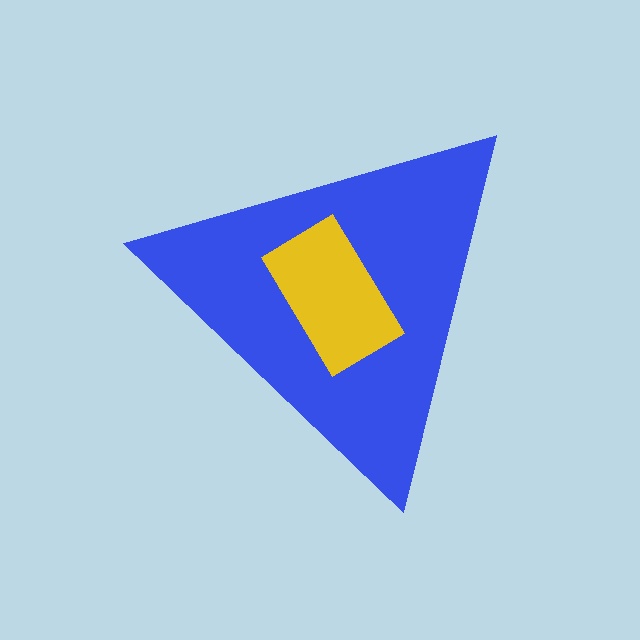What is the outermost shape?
The blue triangle.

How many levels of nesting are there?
2.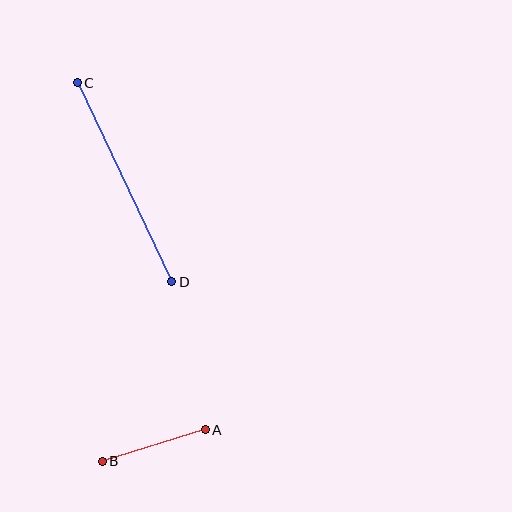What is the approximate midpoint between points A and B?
The midpoint is at approximately (154, 446) pixels.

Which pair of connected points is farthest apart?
Points C and D are farthest apart.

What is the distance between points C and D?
The distance is approximately 220 pixels.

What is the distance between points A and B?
The distance is approximately 108 pixels.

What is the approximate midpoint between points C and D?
The midpoint is at approximately (124, 182) pixels.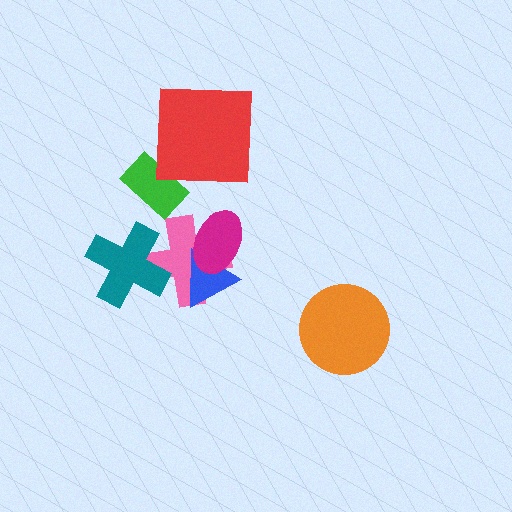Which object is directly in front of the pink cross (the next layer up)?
The blue triangle is directly in front of the pink cross.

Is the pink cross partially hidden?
Yes, it is partially covered by another shape.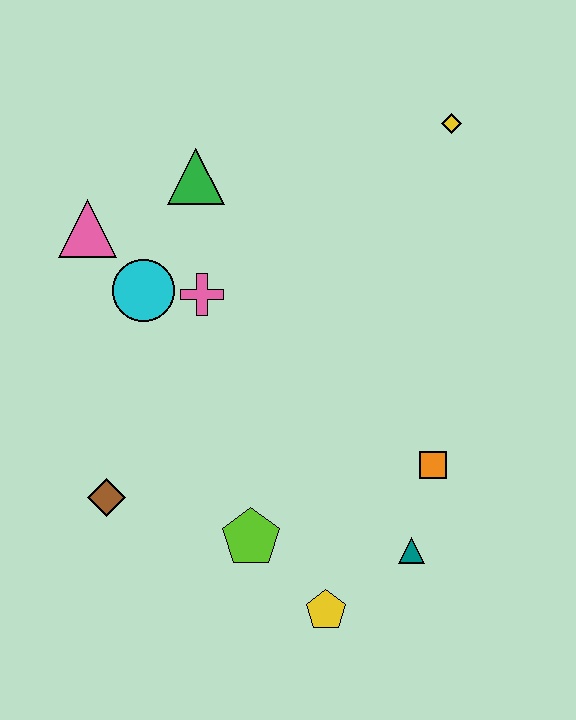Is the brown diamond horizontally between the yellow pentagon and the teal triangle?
No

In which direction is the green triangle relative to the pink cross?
The green triangle is above the pink cross.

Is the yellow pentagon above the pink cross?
No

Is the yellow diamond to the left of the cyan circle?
No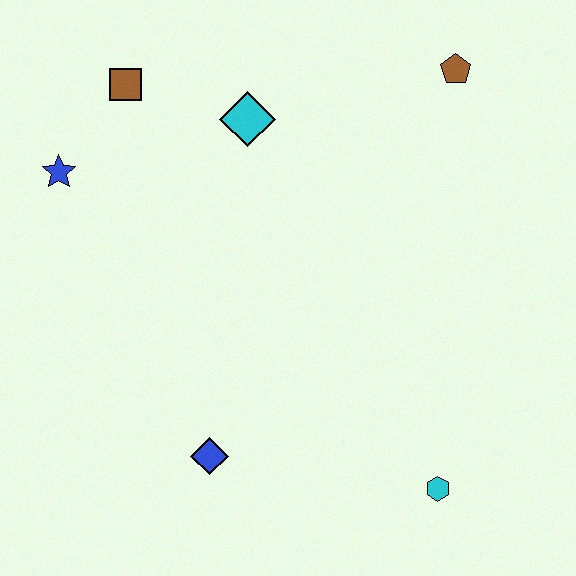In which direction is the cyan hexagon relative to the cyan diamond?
The cyan hexagon is below the cyan diamond.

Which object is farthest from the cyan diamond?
The cyan hexagon is farthest from the cyan diamond.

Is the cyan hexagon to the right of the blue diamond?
Yes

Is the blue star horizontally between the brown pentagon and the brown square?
No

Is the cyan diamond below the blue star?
No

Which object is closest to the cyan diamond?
The brown square is closest to the cyan diamond.